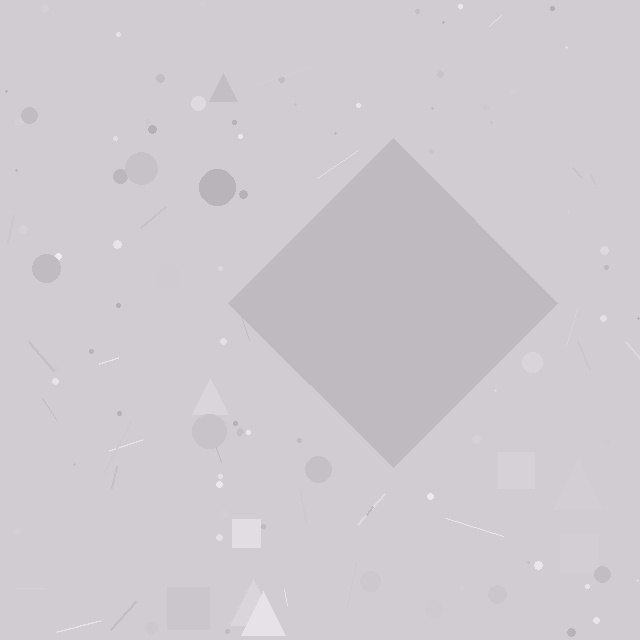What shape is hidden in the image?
A diamond is hidden in the image.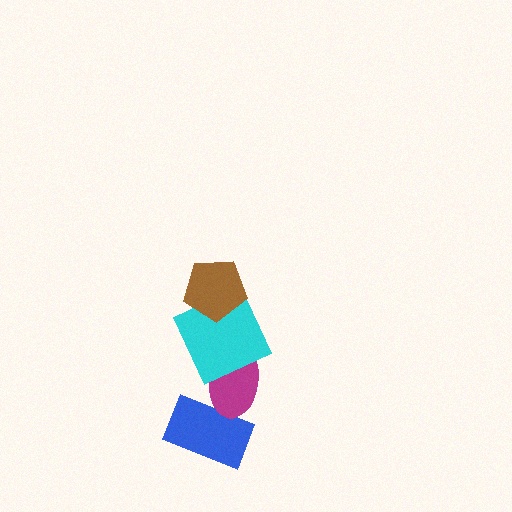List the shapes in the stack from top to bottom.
From top to bottom: the brown pentagon, the cyan square, the magenta ellipse, the blue rectangle.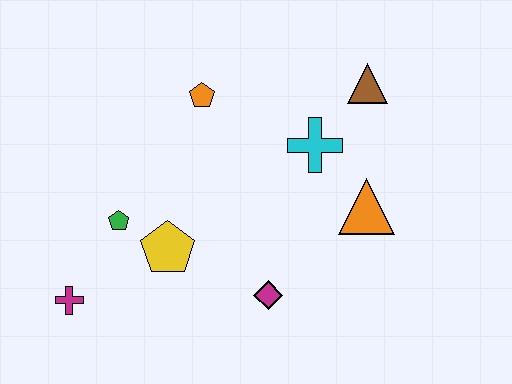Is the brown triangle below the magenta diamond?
No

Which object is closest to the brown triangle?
The cyan cross is closest to the brown triangle.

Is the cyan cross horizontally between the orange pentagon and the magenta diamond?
No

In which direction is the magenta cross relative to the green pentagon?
The magenta cross is below the green pentagon.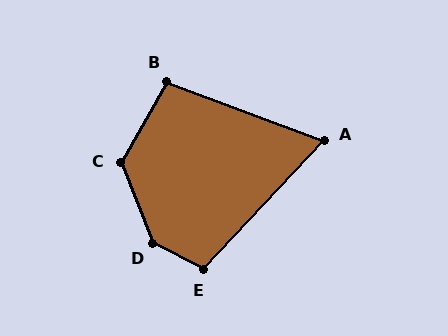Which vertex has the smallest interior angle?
A, at approximately 68 degrees.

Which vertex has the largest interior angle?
D, at approximately 139 degrees.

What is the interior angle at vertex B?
Approximately 99 degrees (obtuse).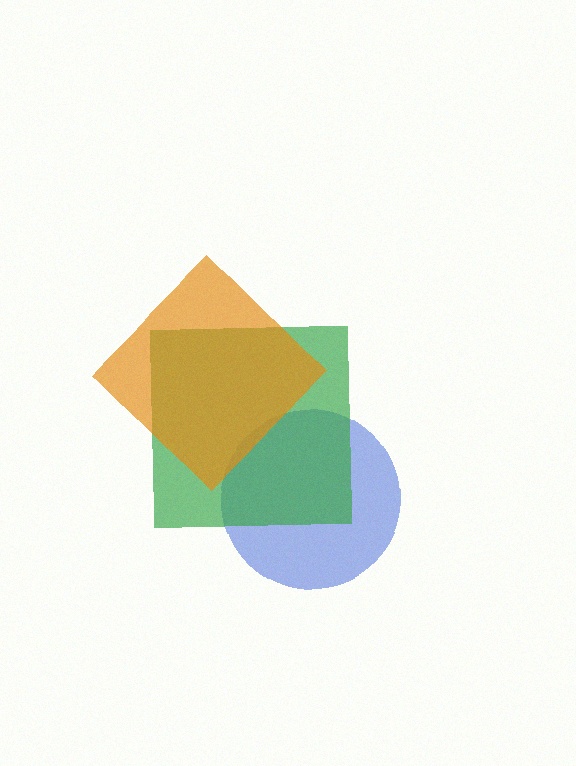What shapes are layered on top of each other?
The layered shapes are: a blue circle, a green square, an orange diamond.